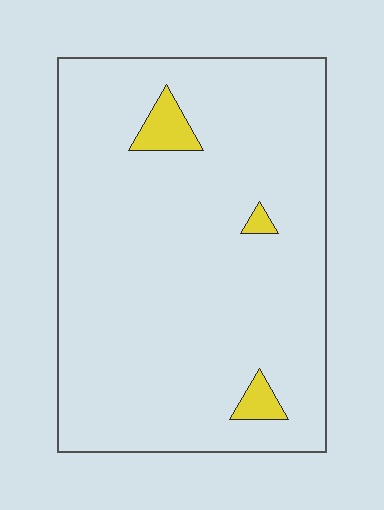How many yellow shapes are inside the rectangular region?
3.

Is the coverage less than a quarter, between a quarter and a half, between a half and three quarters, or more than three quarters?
Less than a quarter.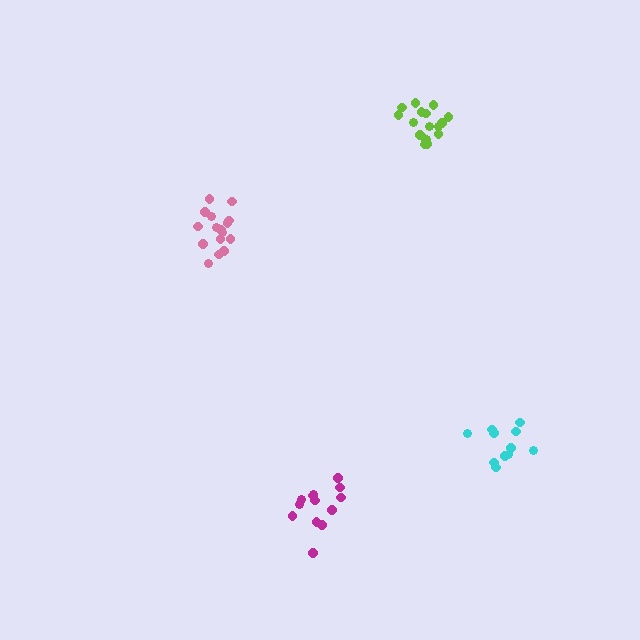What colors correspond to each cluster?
The clusters are colored: magenta, cyan, pink, lime.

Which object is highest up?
The lime cluster is topmost.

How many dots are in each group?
Group 1: 13 dots, Group 2: 11 dots, Group 3: 16 dots, Group 4: 17 dots (57 total).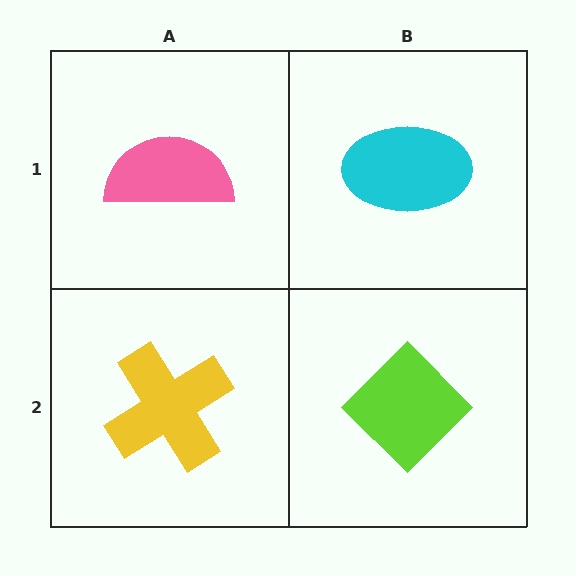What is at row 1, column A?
A pink semicircle.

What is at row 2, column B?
A lime diamond.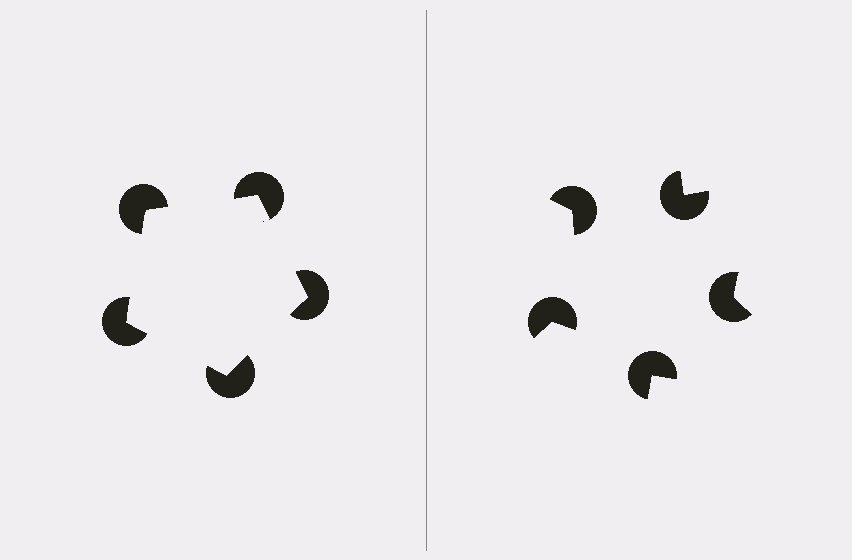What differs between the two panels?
The pac-man discs are positioned identically on both sides; only the wedge orientations differ. On the left they align to a pentagon; on the right they are misaligned.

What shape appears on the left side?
An illusory pentagon.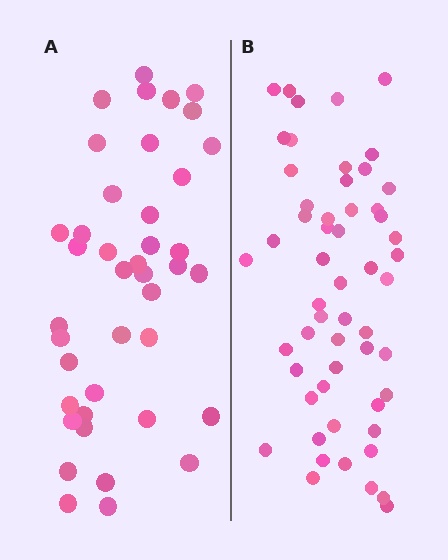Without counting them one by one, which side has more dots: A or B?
Region B (the right region) has more dots.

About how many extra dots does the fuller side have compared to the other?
Region B has approximately 15 more dots than region A.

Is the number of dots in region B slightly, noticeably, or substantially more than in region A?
Region B has noticeably more, but not dramatically so. The ratio is roughly 1.3 to 1.